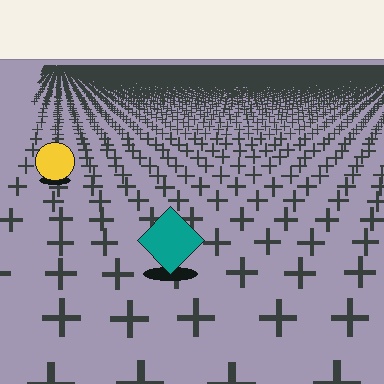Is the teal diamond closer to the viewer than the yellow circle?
Yes. The teal diamond is closer — you can tell from the texture gradient: the ground texture is coarser near it.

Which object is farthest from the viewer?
The yellow circle is farthest from the viewer. It appears smaller and the ground texture around it is denser.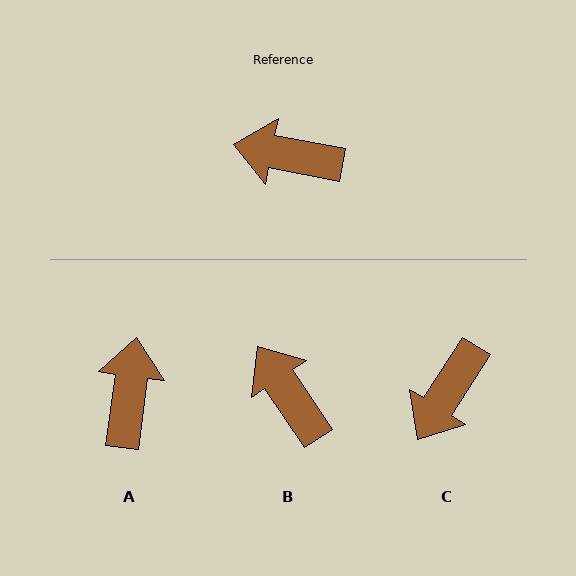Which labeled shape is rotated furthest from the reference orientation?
A, about 86 degrees away.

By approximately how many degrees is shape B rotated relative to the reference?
Approximately 45 degrees clockwise.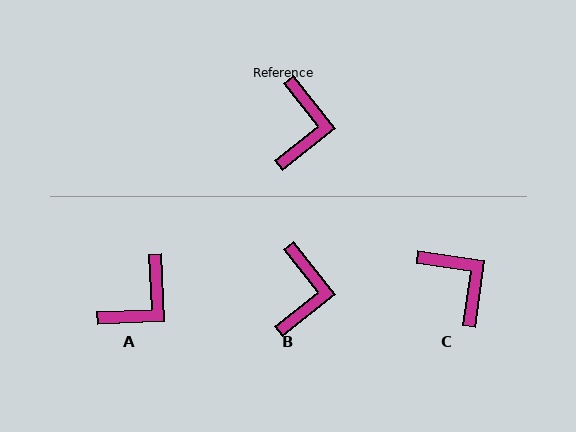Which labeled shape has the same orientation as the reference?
B.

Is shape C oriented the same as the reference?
No, it is off by about 44 degrees.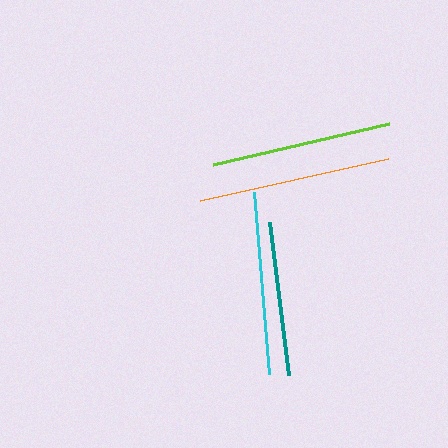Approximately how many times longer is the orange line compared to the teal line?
The orange line is approximately 1.3 times the length of the teal line.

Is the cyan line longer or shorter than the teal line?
The cyan line is longer than the teal line.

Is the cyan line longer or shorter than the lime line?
The cyan line is longer than the lime line.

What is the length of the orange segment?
The orange segment is approximately 193 pixels long.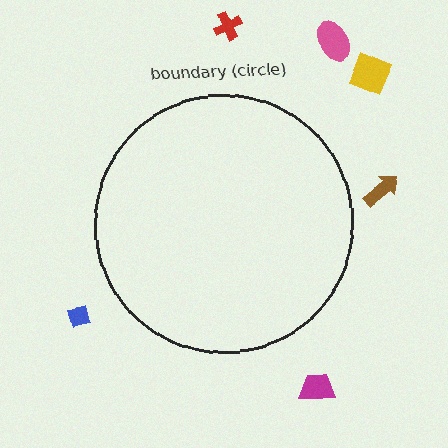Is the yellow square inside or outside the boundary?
Outside.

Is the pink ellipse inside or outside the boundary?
Outside.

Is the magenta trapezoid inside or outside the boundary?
Outside.